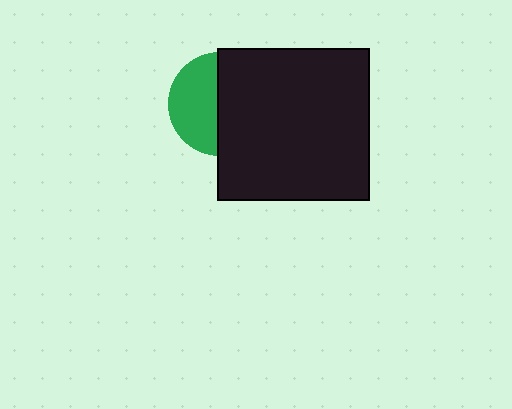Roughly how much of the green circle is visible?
About half of it is visible (roughly 47%).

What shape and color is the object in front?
The object in front is a black square.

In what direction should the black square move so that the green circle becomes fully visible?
The black square should move right. That is the shortest direction to clear the overlap and leave the green circle fully visible.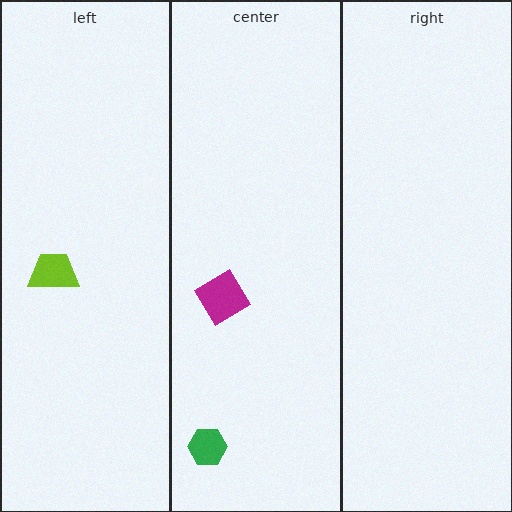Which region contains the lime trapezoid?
The left region.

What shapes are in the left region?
The lime trapezoid.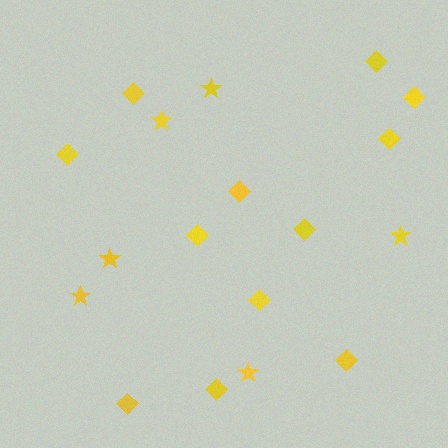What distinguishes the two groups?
There are 2 groups: one group of diamonds (12) and one group of stars (6).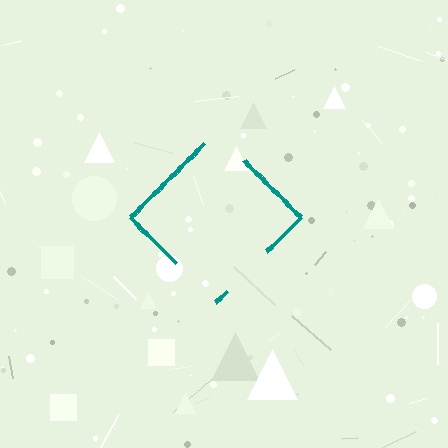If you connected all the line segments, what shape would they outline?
They would outline a diamond.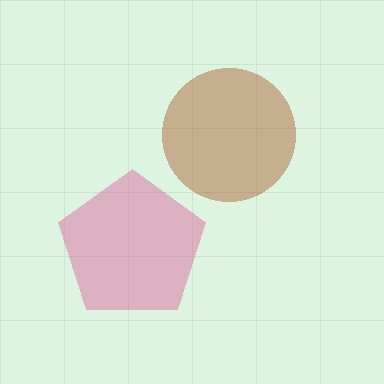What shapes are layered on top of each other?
The layered shapes are: a brown circle, a pink pentagon.